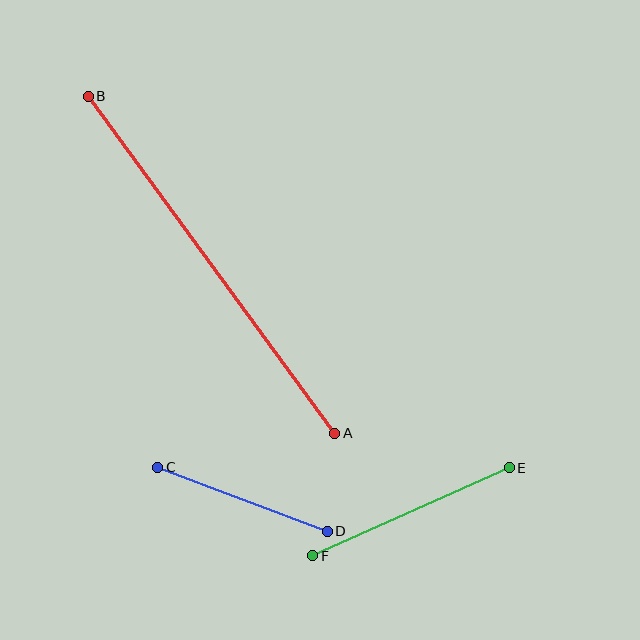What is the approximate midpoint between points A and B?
The midpoint is at approximately (212, 265) pixels.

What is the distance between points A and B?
The distance is approximately 417 pixels.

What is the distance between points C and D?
The distance is approximately 181 pixels.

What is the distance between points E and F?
The distance is approximately 215 pixels.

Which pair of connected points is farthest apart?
Points A and B are farthest apart.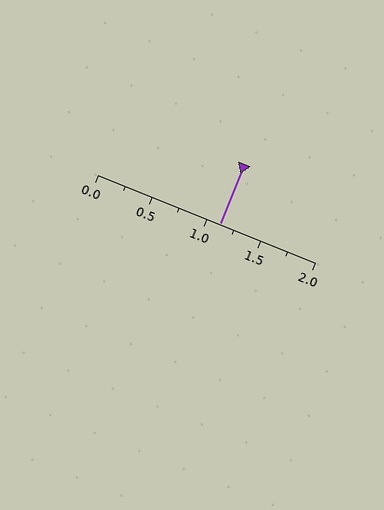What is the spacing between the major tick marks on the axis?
The major ticks are spaced 0.5 apart.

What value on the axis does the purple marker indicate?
The marker indicates approximately 1.12.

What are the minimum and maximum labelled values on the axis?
The axis runs from 0.0 to 2.0.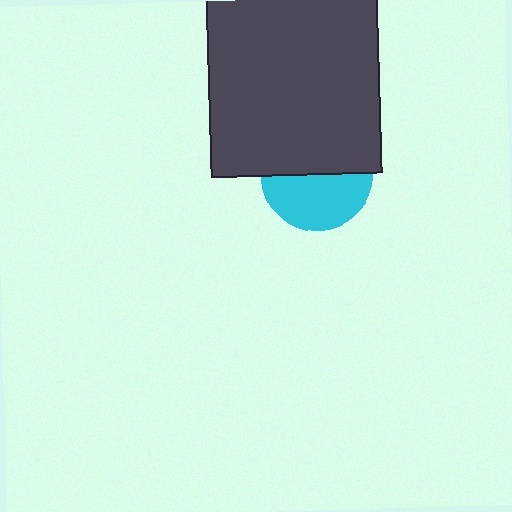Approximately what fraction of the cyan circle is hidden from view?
Roughly 51% of the cyan circle is hidden behind the dark gray rectangle.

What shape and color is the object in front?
The object in front is a dark gray rectangle.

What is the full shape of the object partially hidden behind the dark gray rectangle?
The partially hidden object is a cyan circle.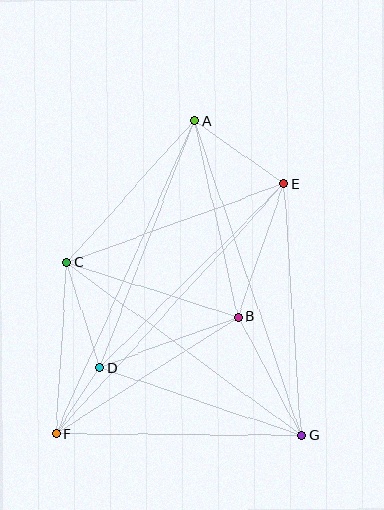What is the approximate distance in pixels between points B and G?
The distance between B and G is approximately 134 pixels.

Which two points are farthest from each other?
Points A and F are farthest from each other.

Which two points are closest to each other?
Points D and F are closest to each other.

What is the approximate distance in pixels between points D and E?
The distance between D and E is approximately 260 pixels.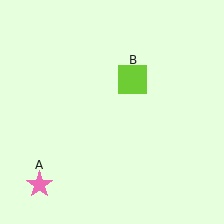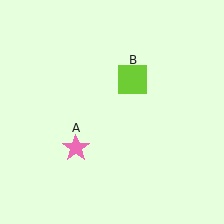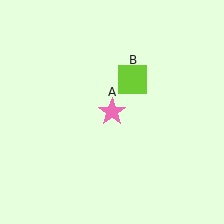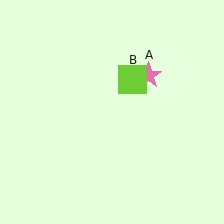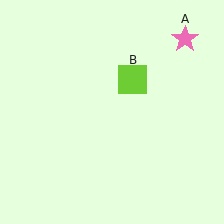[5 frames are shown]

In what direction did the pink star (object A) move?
The pink star (object A) moved up and to the right.